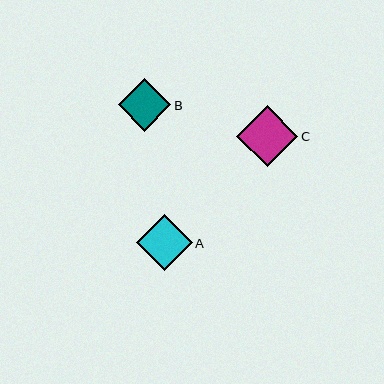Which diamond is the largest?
Diamond C is the largest with a size of approximately 61 pixels.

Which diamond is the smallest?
Diamond B is the smallest with a size of approximately 52 pixels.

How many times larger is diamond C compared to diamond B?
Diamond C is approximately 1.2 times the size of diamond B.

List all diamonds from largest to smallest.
From largest to smallest: C, A, B.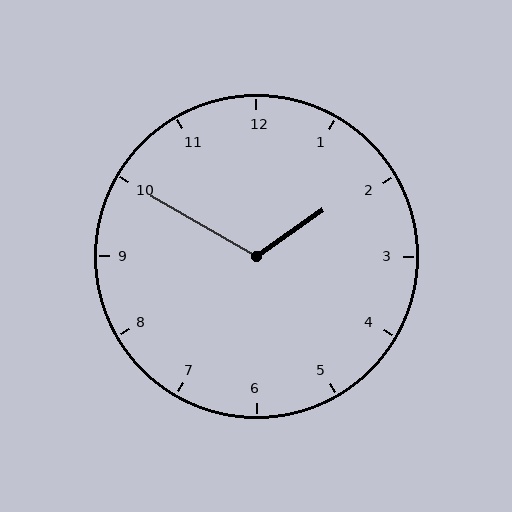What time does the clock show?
1:50.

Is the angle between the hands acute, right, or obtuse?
It is obtuse.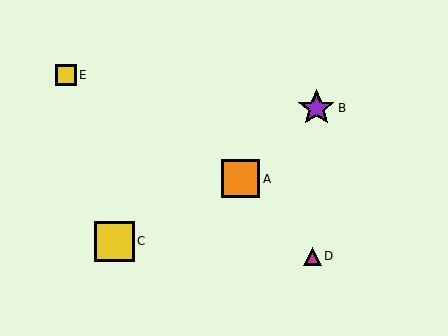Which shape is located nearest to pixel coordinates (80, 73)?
The yellow square (labeled E) at (66, 75) is nearest to that location.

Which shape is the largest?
The yellow square (labeled C) is the largest.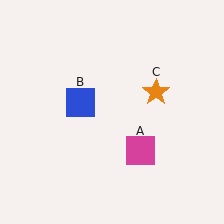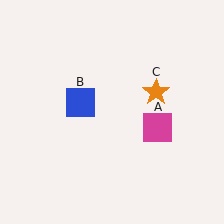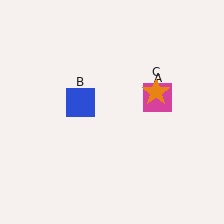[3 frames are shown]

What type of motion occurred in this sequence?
The magenta square (object A) rotated counterclockwise around the center of the scene.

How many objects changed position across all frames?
1 object changed position: magenta square (object A).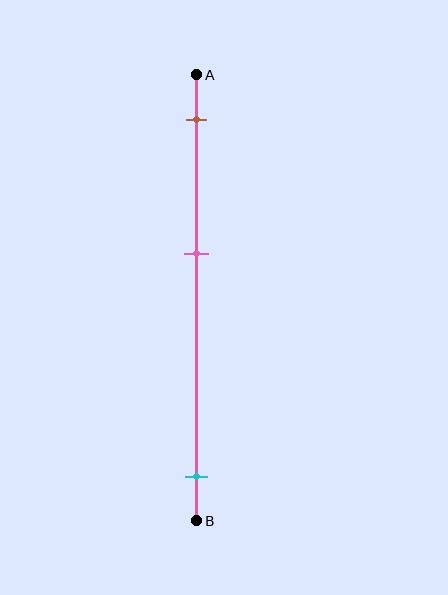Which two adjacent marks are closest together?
The brown and pink marks are the closest adjacent pair.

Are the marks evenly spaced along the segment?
No, the marks are not evenly spaced.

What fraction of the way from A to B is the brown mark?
The brown mark is approximately 10% (0.1) of the way from A to B.